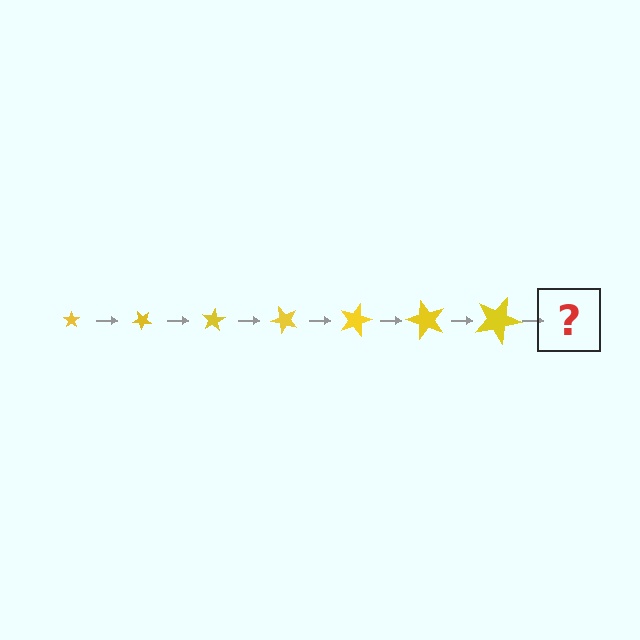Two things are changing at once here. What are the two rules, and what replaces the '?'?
The two rules are that the star grows larger each step and it rotates 40 degrees each step. The '?' should be a star, larger than the previous one and rotated 280 degrees from the start.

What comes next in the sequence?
The next element should be a star, larger than the previous one and rotated 280 degrees from the start.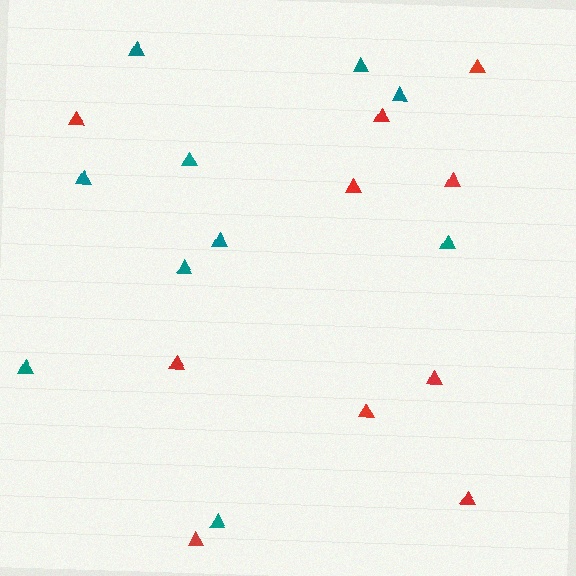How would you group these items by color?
There are 2 groups: one group of teal triangles (10) and one group of red triangles (10).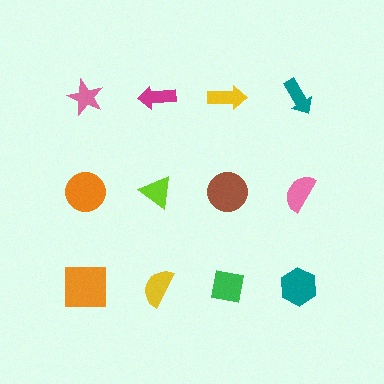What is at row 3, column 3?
A green square.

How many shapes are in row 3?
4 shapes.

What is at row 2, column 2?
A lime triangle.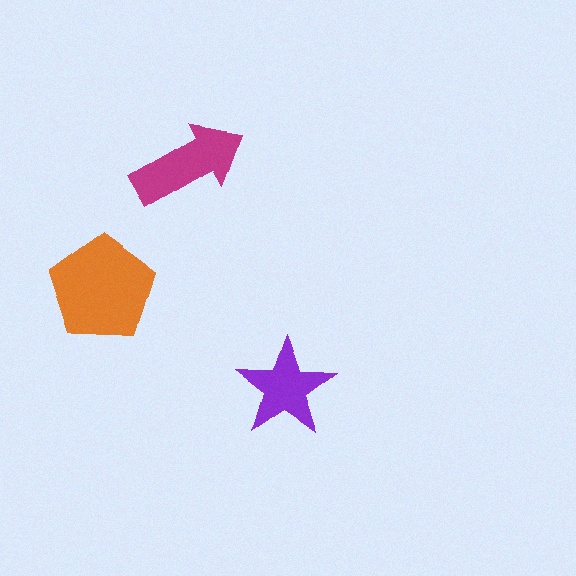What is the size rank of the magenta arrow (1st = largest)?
2nd.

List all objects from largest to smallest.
The orange pentagon, the magenta arrow, the purple star.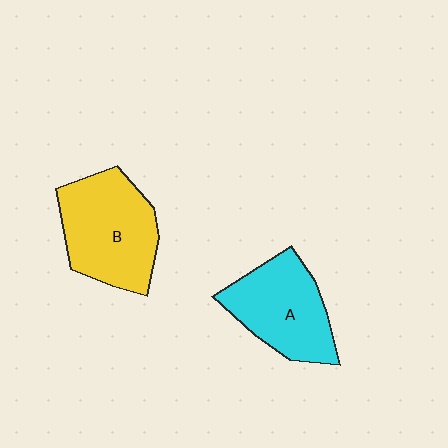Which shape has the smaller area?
Shape A (cyan).